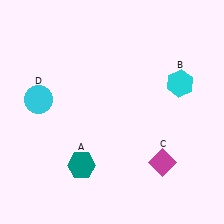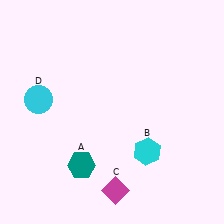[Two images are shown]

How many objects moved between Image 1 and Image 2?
2 objects moved between the two images.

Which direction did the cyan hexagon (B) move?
The cyan hexagon (B) moved down.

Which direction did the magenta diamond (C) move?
The magenta diamond (C) moved left.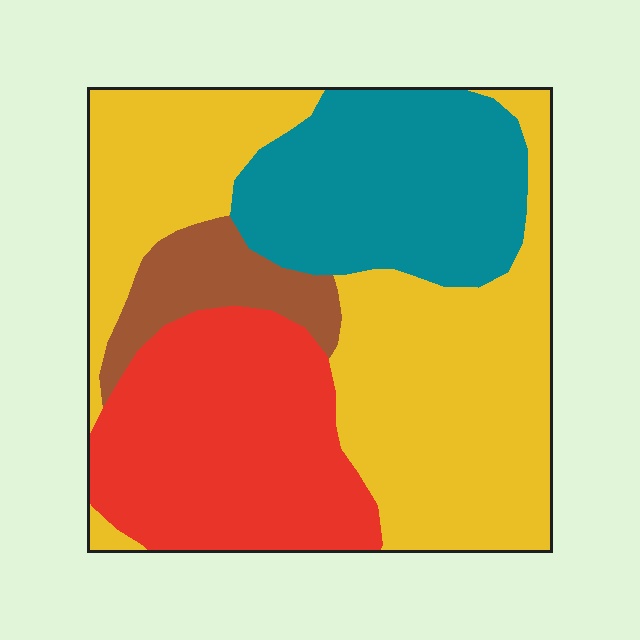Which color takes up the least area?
Brown, at roughly 10%.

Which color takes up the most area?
Yellow, at roughly 45%.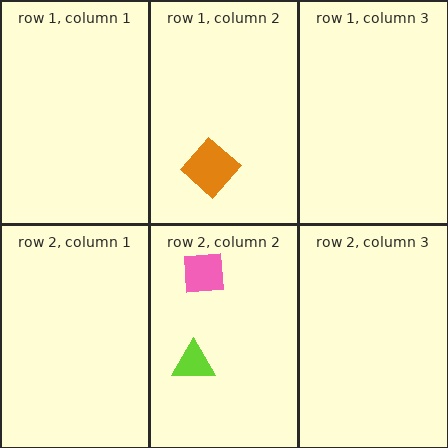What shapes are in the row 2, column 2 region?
The lime triangle, the pink square.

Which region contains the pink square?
The row 2, column 2 region.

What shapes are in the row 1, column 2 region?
The orange diamond.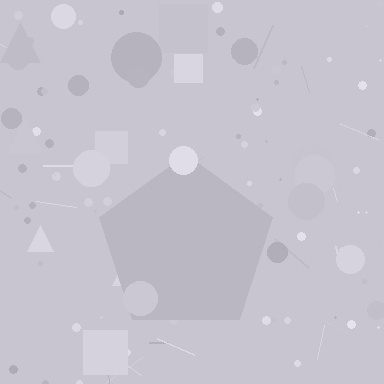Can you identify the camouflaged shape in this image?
The camouflaged shape is a pentagon.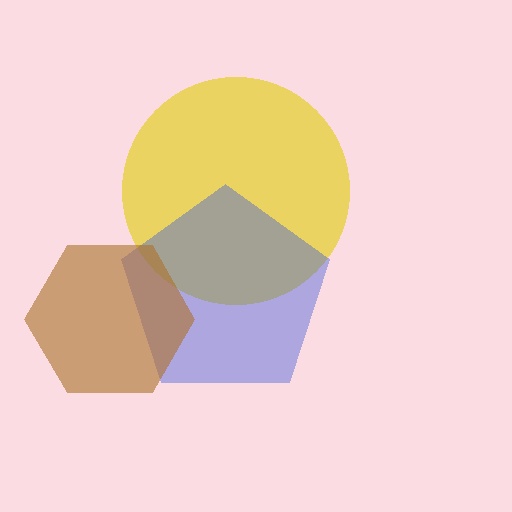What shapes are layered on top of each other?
The layered shapes are: a yellow circle, a blue pentagon, a brown hexagon.